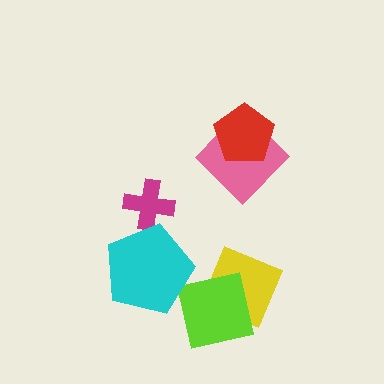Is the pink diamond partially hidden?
Yes, it is partially covered by another shape.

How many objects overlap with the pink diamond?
1 object overlaps with the pink diamond.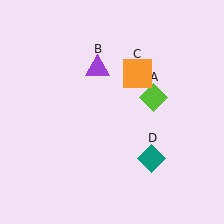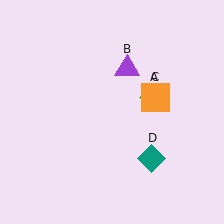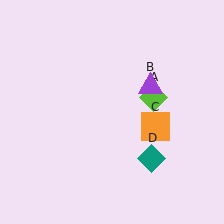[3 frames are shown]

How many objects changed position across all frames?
2 objects changed position: purple triangle (object B), orange square (object C).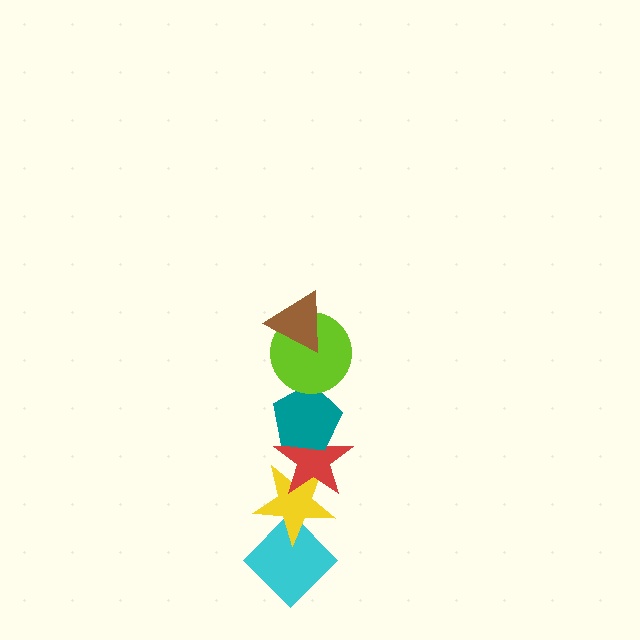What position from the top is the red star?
The red star is 4th from the top.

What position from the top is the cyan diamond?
The cyan diamond is 6th from the top.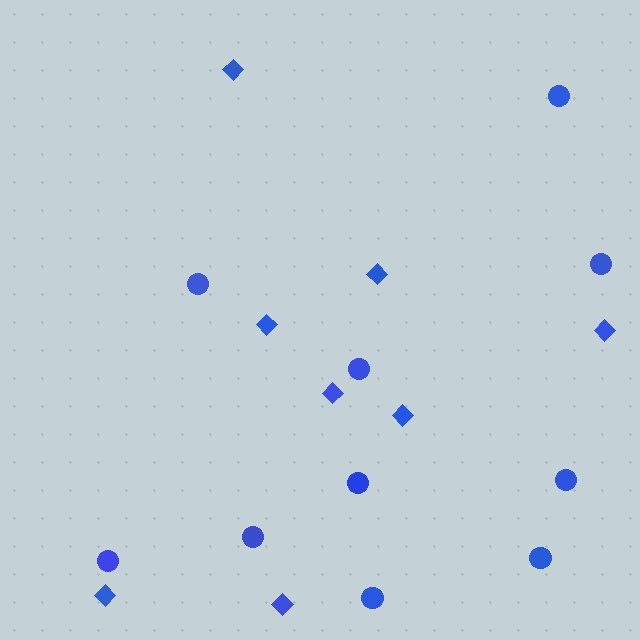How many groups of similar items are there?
There are 2 groups: one group of diamonds (8) and one group of circles (10).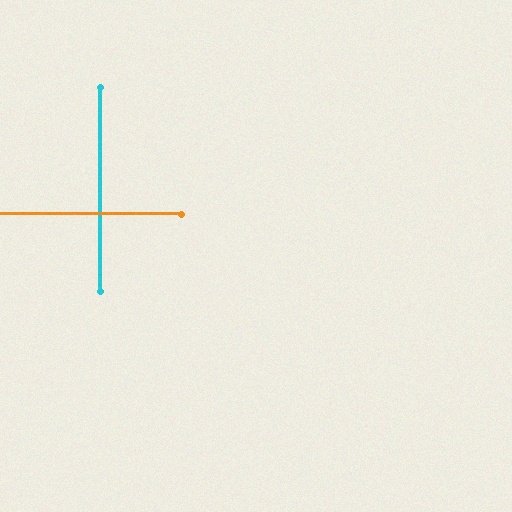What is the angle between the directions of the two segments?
Approximately 90 degrees.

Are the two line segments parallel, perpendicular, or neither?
Perpendicular — they meet at approximately 90°.